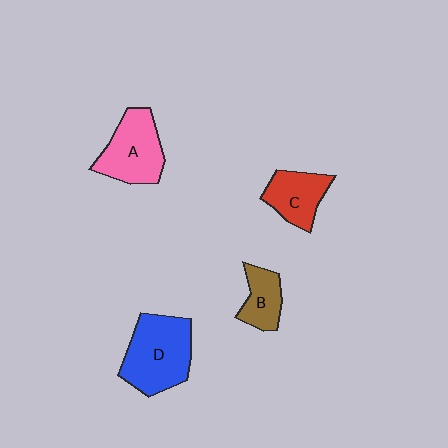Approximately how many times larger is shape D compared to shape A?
Approximately 1.2 times.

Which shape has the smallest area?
Shape B (brown).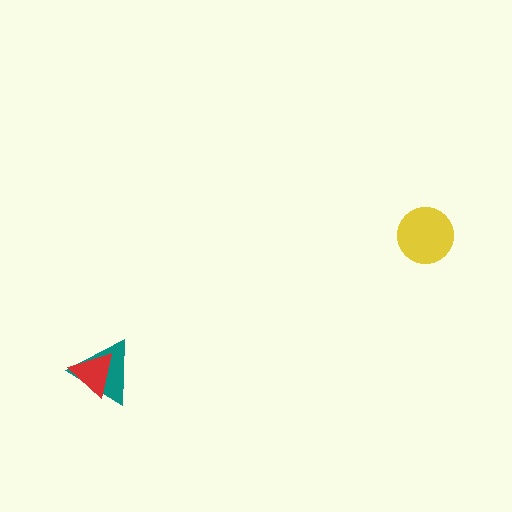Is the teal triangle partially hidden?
Yes, it is partially covered by another shape.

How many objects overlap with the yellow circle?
0 objects overlap with the yellow circle.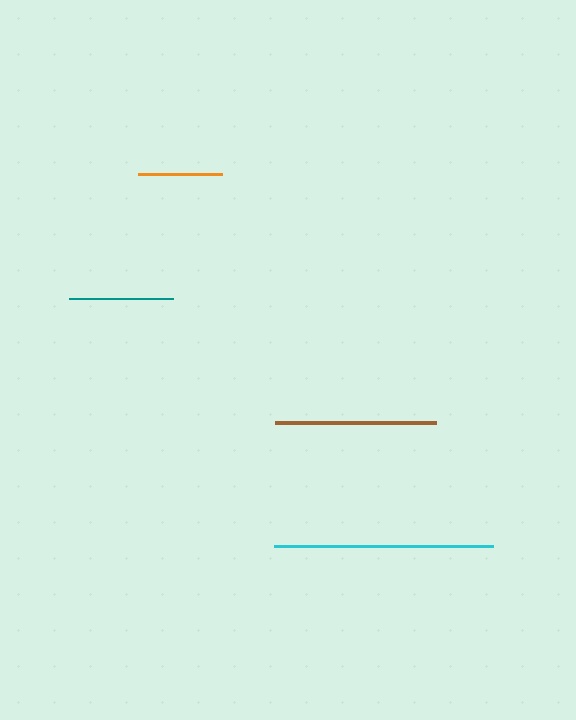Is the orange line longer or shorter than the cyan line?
The cyan line is longer than the orange line.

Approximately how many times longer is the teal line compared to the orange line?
The teal line is approximately 1.2 times the length of the orange line.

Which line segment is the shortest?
The orange line is the shortest at approximately 85 pixels.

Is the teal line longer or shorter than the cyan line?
The cyan line is longer than the teal line.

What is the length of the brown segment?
The brown segment is approximately 160 pixels long.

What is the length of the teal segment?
The teal segment is approximately 104 pixels long.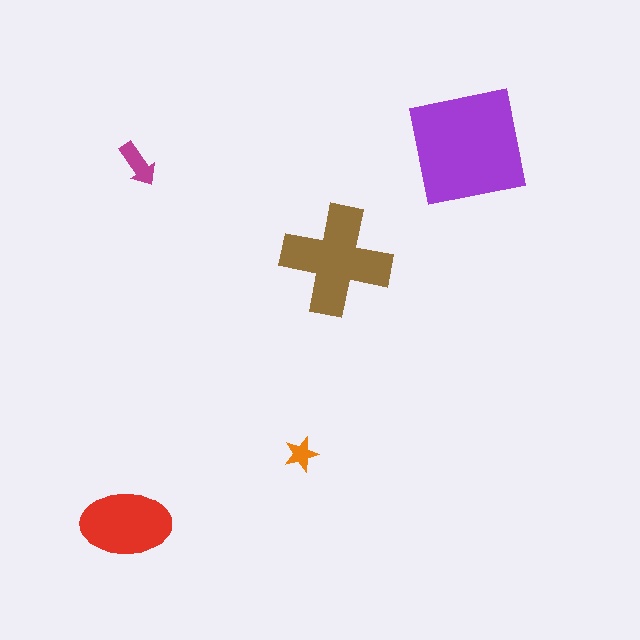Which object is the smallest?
The orange star.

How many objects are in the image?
There are 5 objects in the image.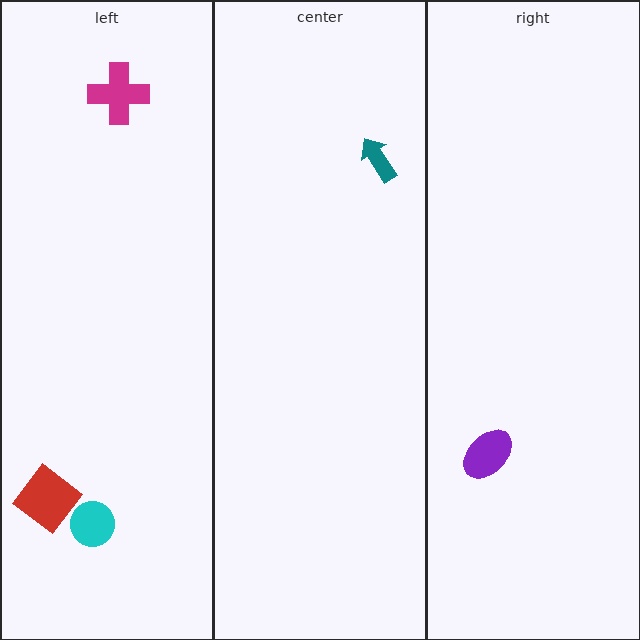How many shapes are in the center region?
1.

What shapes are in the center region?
The teal arrow.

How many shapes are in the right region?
1.